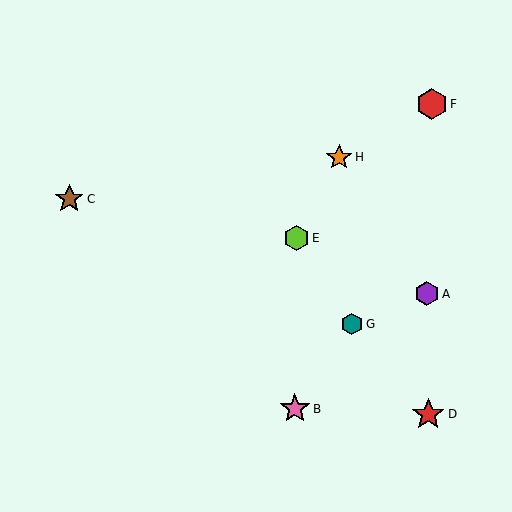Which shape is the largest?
The red star (labeled D) is the largest.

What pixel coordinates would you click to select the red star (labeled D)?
Click at (428, 414) to select the red star D.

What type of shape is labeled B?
Shape B is a pink star.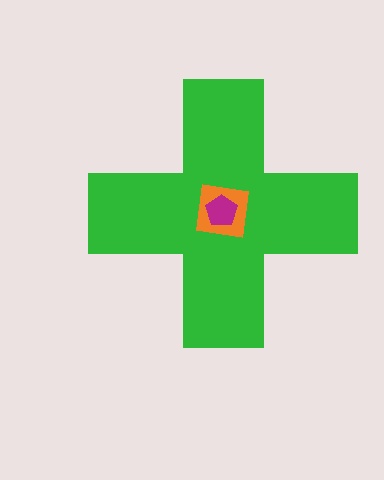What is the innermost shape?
The magenta pentagon.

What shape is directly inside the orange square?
The magenta pentagon.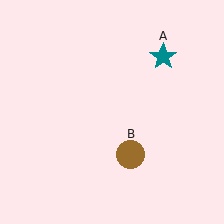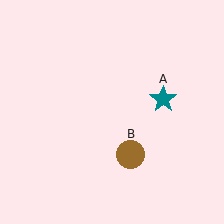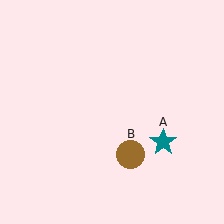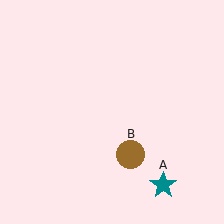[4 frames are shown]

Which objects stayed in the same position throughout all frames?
Brown circle (object B) remained stationary.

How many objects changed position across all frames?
1 object changed position: teal star (object A).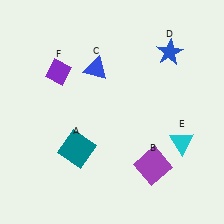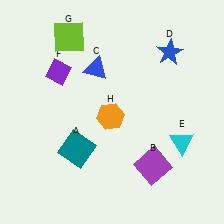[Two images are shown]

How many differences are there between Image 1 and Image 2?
There are 2 differences between the two images.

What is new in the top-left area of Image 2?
A lime square (G) was added in the top-left area of Image 2.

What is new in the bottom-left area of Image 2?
An orange hexagon (H) was added in the bottom-left area of Image 2.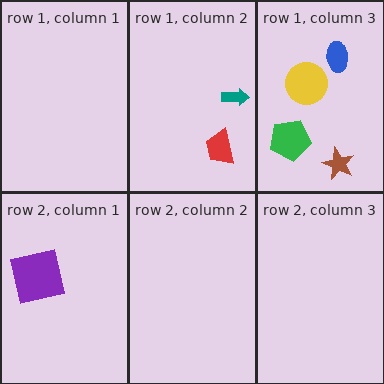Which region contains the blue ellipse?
The row 1, column 3 region.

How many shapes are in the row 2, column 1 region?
1.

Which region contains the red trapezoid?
The row 1, column 2 region.